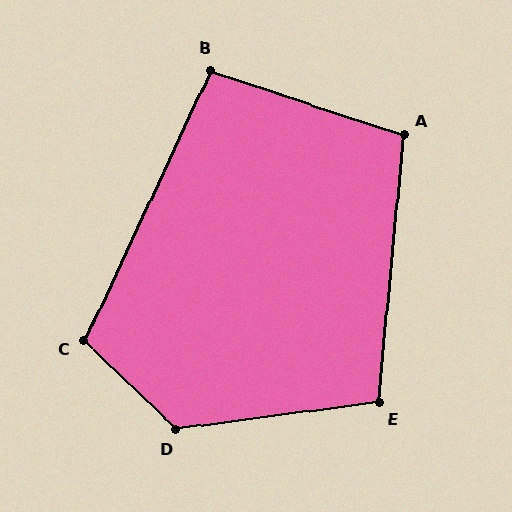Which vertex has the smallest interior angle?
B, at approximately 96 degrees.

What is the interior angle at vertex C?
Approximately 109 degrees (obtuse).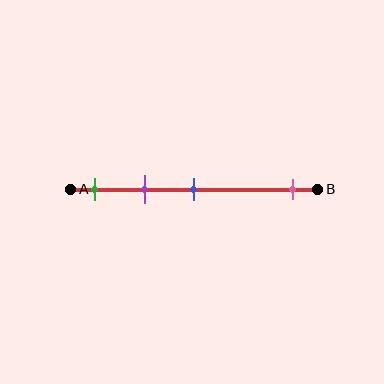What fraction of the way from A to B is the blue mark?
The blue mark is approximately 50% (0.5) of the way from A to B.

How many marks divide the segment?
There are 4 marks dividing the segment.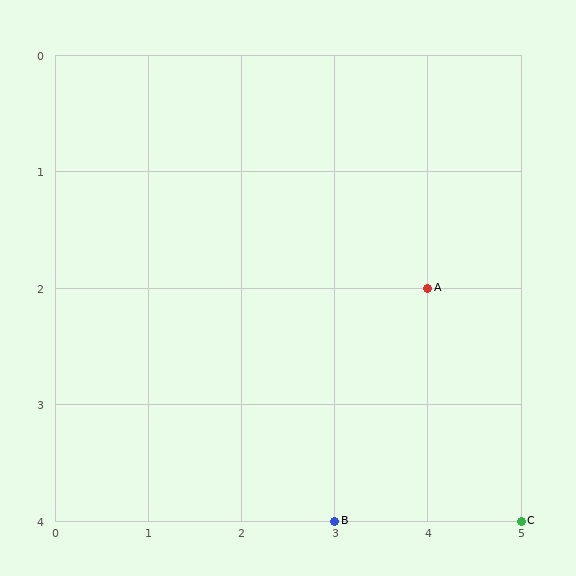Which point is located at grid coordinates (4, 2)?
Point A is at (4, 2).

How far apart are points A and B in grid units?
Points A and B are 1 column and 2 rows apart (about 2.2 grid units diagonally).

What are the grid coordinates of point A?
Point A is at grid coordinates (4, 2).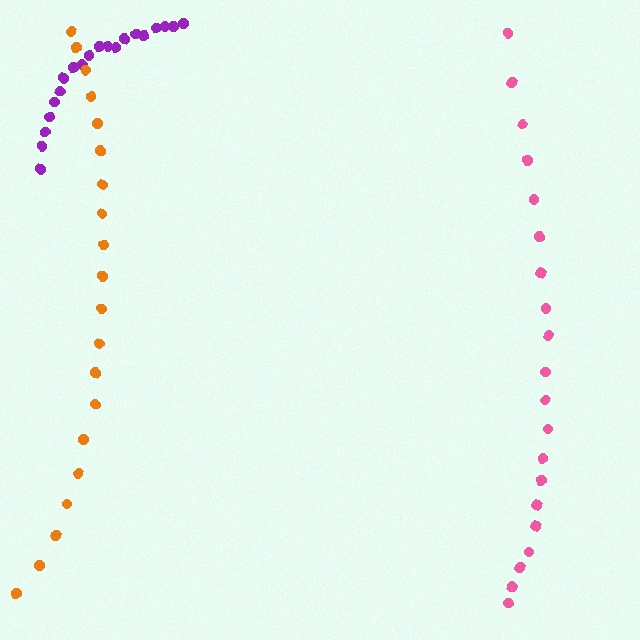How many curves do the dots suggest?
There are 3 distinct paths.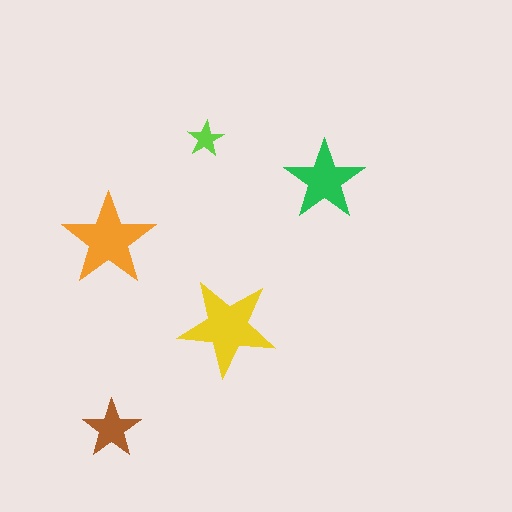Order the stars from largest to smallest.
the yellow one, the orange one, the green one, the brown one, the lime one.